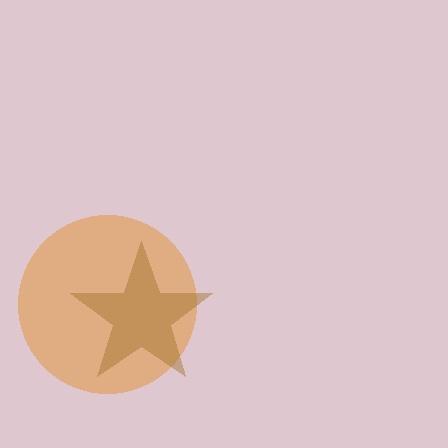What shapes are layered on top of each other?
The layered shapes are: an orange circle, a brown star.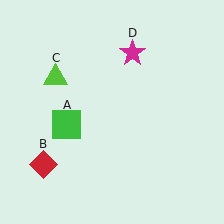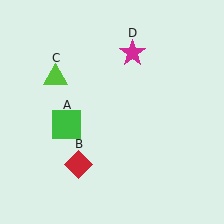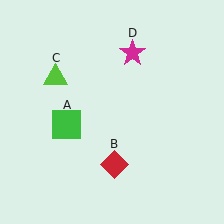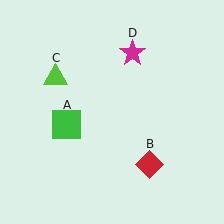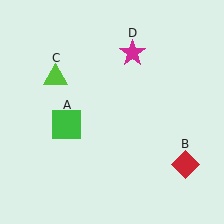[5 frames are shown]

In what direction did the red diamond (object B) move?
The red diamond (object B) moved right.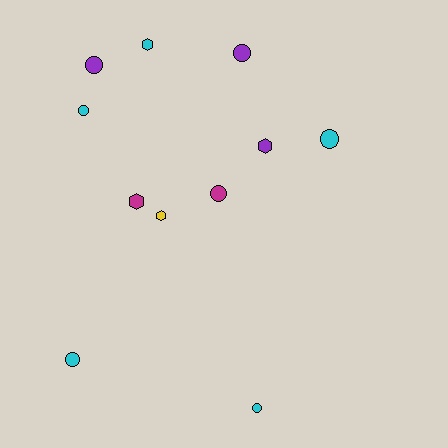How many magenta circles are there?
There is 1 magenta circle.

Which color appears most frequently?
Cyan, with 5 objects.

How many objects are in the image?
There are 11 objects.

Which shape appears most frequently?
Circle, with 7 objects.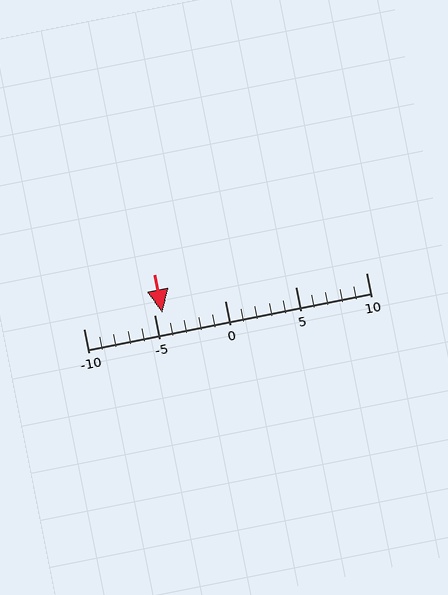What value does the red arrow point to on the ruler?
The red arrow points to approximately -4.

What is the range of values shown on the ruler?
The ruler shows values from -10 to 10.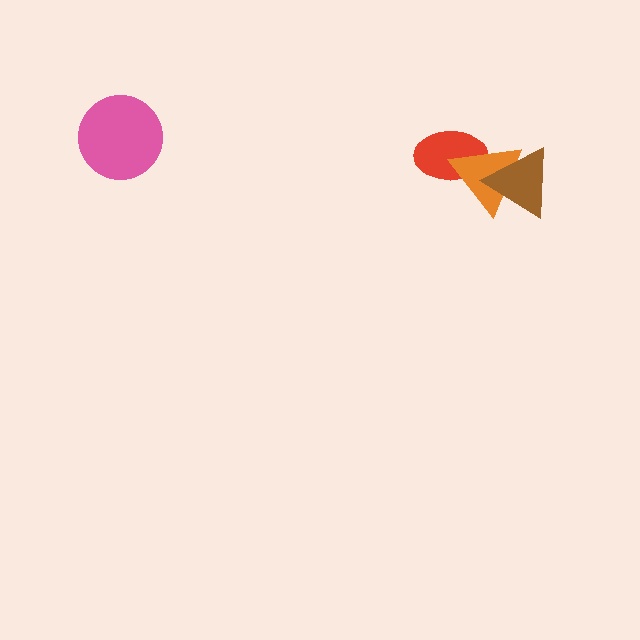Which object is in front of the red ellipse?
The orange triangle is in front of the red ellipse.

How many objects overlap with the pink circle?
0 objects overlap with the pink circle.